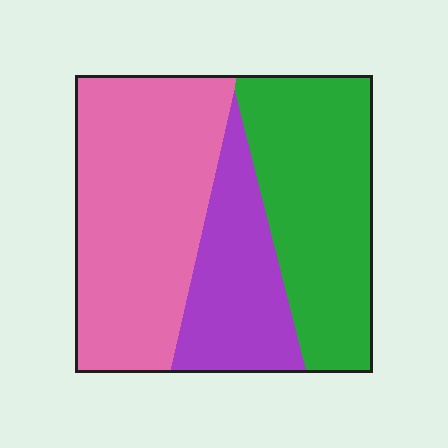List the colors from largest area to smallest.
From largest to smallest: pink, green, purple.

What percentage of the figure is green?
Green takes up about one third (1/3) of the figure.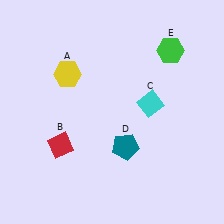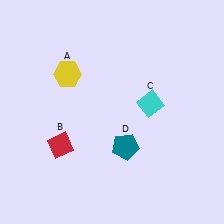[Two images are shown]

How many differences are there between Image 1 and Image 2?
There is 1 difference between the two images.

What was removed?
The green hexagon (E) was removed in Image 2.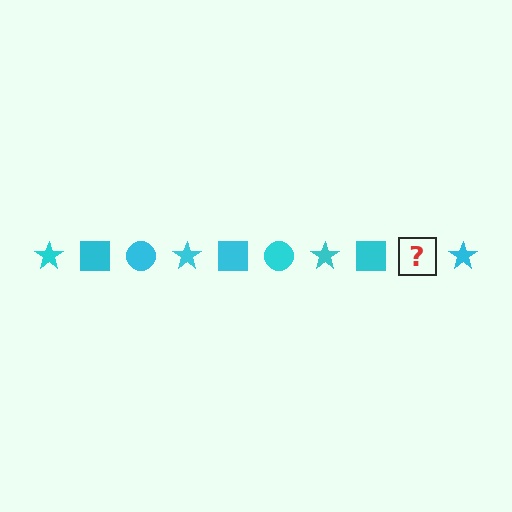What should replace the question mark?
The question mark should be replaced with a cyan circle.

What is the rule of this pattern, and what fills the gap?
The rule is that the pattern cycles through star, square, circle shapes in cyan. The gap should be filled with a cyan circle.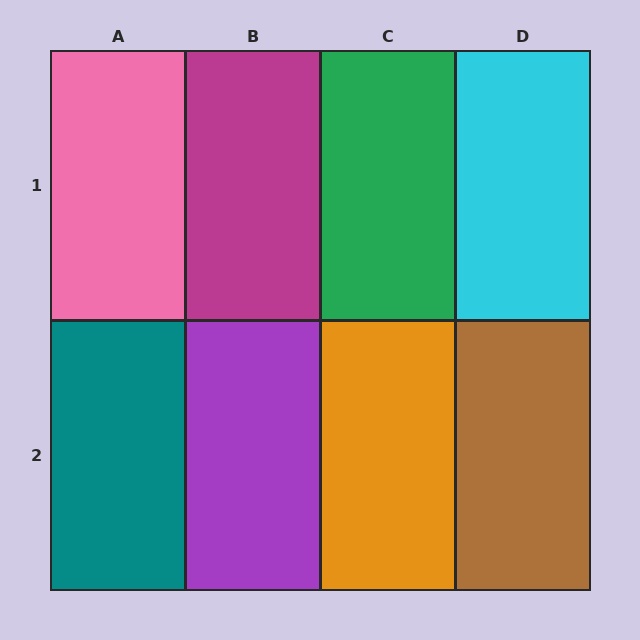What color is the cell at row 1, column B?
Magenta.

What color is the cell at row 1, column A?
Pink.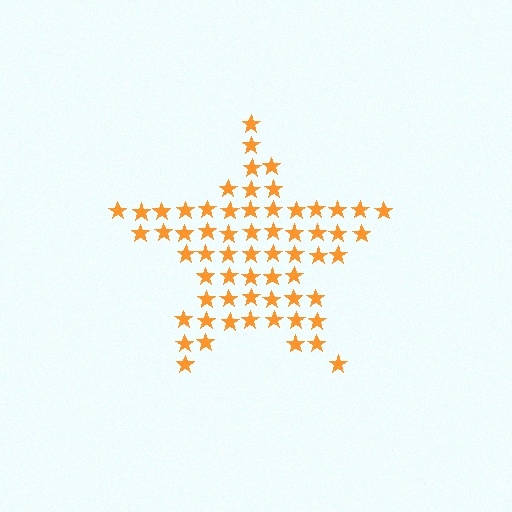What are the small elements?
The small elements are stars.